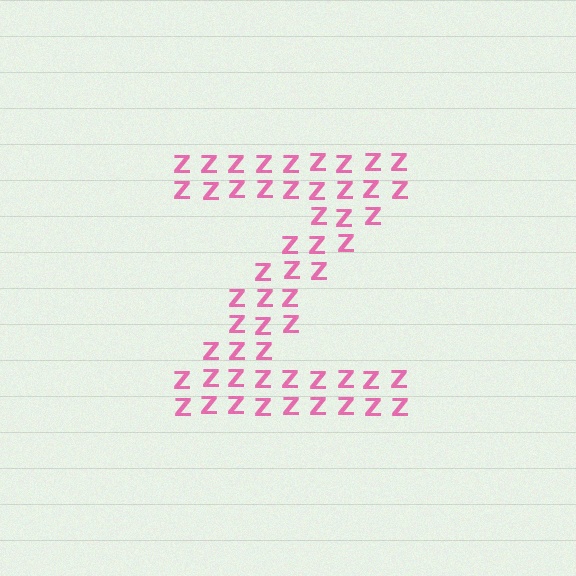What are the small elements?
The small elements are letter Z's.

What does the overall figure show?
The overall figure shows the letter Z.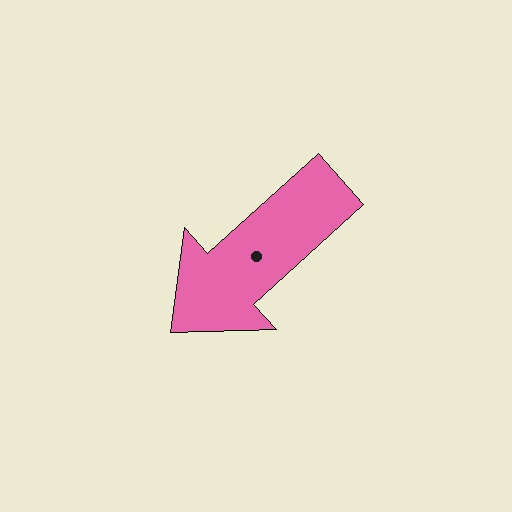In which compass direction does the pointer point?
Southwest.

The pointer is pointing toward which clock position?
Roughly 8 o'clock.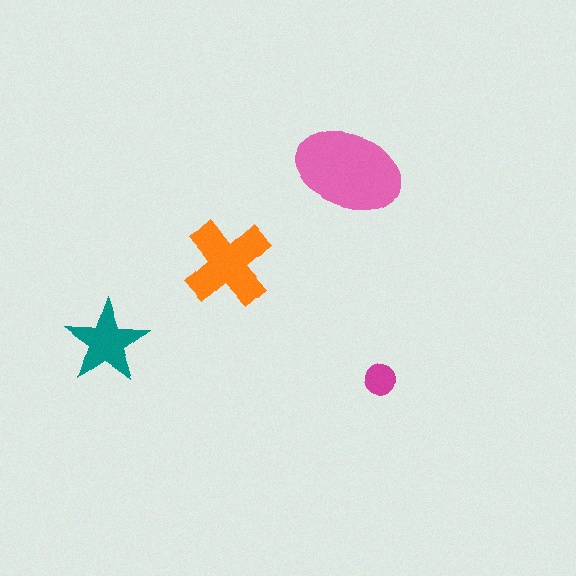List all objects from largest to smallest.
The pink ellipse, the orange cross, the teal star, the magenta circle.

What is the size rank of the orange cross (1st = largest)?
2nd.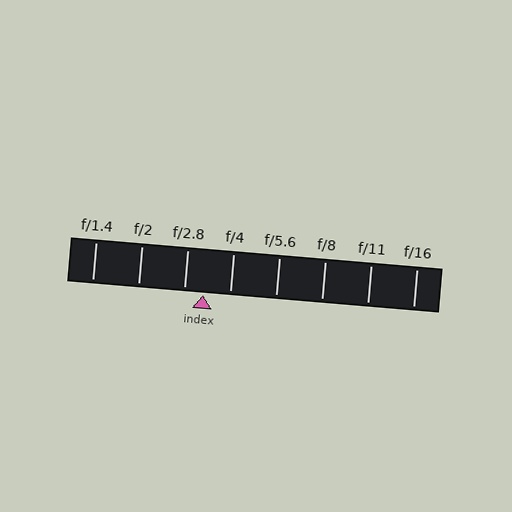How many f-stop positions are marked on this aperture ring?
There are 8 f-stop positions marked.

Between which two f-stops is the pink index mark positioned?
The index mark is between f/2.8 and f/4.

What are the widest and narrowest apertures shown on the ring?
The widest aperture shown is f/1.4 and the narrowest is f/16.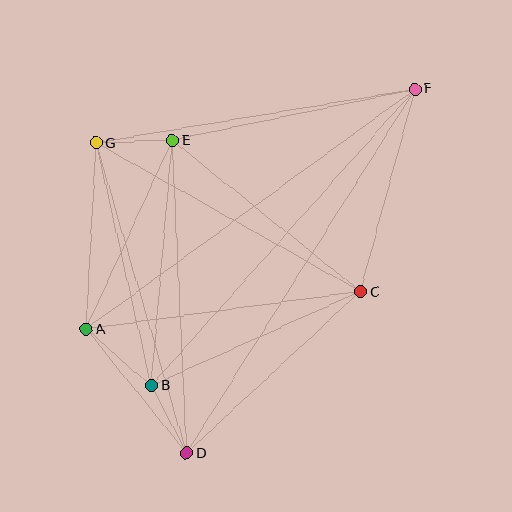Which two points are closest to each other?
Points E and G are closest to each other.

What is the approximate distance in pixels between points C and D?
The distance between C and D is approximately 237 pixels.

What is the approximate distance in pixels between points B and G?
The distance between B and G is approximately 249 pixels.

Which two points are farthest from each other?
Points D and F are farthest from each other.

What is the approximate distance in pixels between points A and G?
The distance between A and G is approximately 186 pixels.